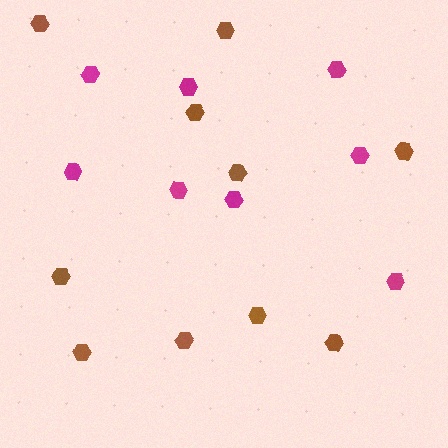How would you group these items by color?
There are 2 groups: one group of brown hexagons (10) and one group of magenta hexagons (8).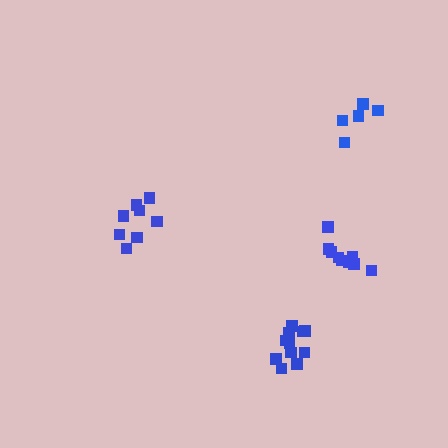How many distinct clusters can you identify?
There are 4 distinct clusters.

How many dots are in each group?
Group 1: 9 dots, Group 2: 5 dots, Group 3: 8 dots, Group 4: 11 dots (33 total).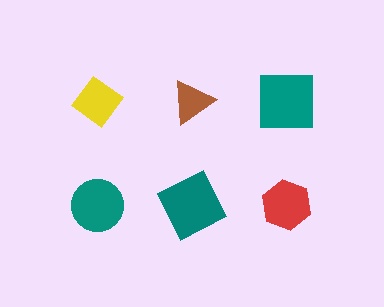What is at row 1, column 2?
A brown triangle.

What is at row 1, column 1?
A yellow diamond.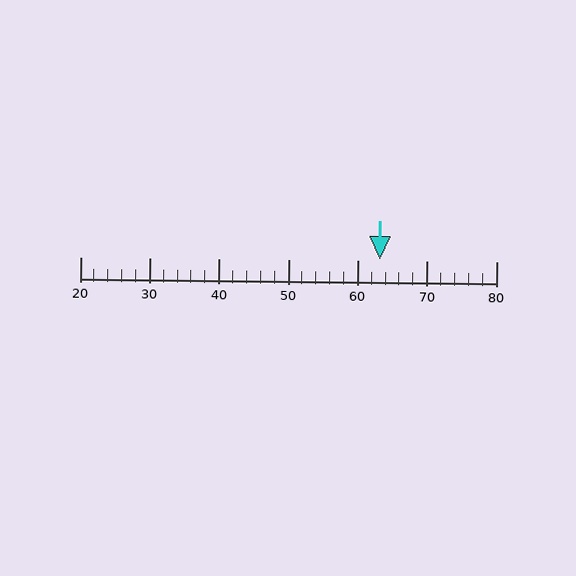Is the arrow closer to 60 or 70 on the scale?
The arrow is closer to 60.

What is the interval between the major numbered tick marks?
The major tick marks are spaced 10 units apart.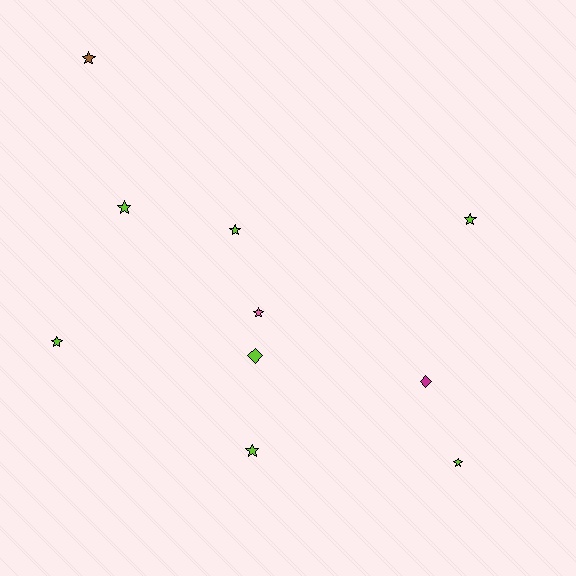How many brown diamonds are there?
There are no brown diamonds.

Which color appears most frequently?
Lime, with 7 objects.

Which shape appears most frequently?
Star, with 8 objects.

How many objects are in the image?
There are 10 objects.